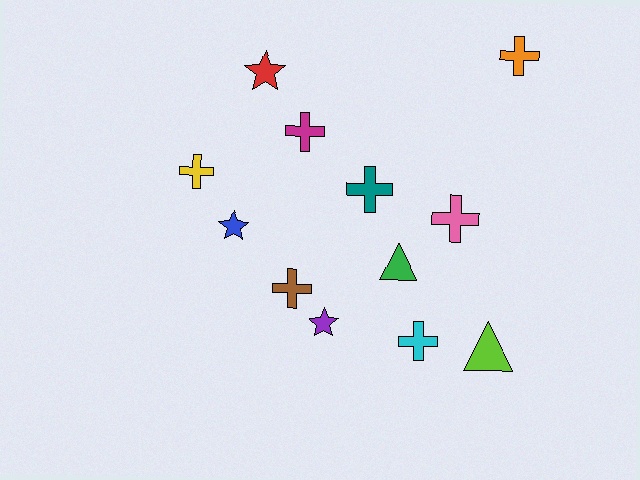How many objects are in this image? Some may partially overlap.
There are 12 objects.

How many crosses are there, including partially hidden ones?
There are 7 crosses.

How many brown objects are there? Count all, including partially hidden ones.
There is 1 brown object.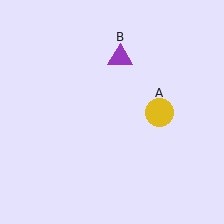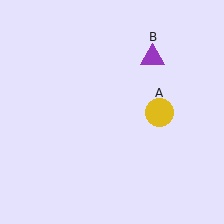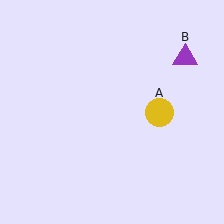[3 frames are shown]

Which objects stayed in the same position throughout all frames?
Yellow circle (object A) remained stationary.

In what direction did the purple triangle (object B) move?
The purple triangle (object B) moved right.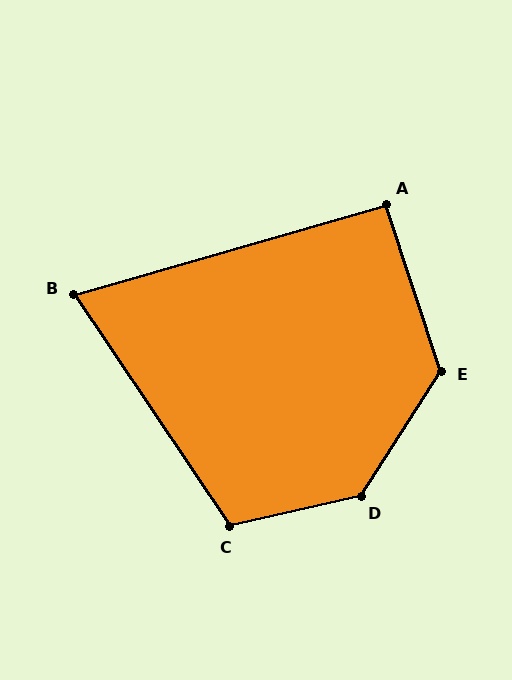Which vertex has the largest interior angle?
D, at approximately 136 degrees.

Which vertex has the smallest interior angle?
B, at approximately 72 degrees.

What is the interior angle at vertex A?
Approximately 92 degrees (approximately right).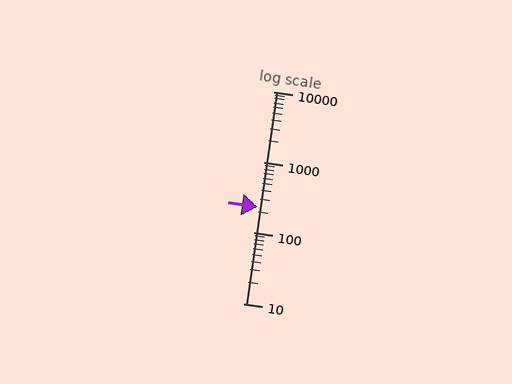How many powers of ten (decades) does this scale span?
The scale spans 3 decades, from 10 to 10000.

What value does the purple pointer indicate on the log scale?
The pointer indicates approximately 230.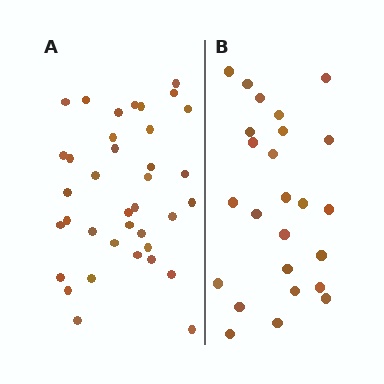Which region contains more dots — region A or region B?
Region A (the left region) has more dots.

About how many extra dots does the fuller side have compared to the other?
Region A has roughly 12 or so more dots than region B.